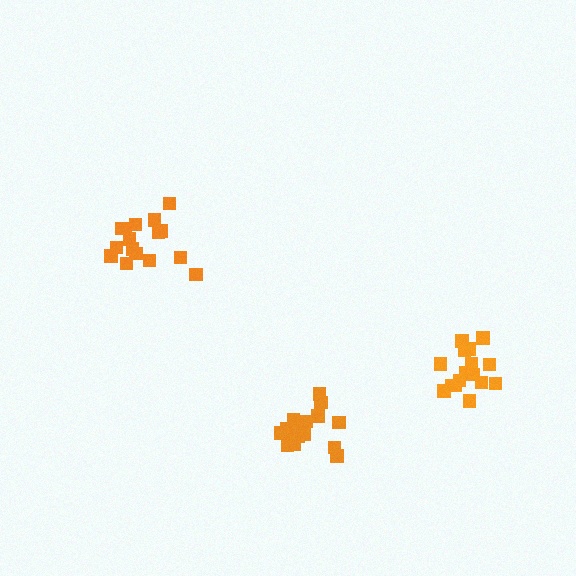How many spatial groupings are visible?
There are 3 spatial groupings.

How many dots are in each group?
Group 1: 16 dots, Group 2: 16 dots, Group 3: 16 dots (48 total).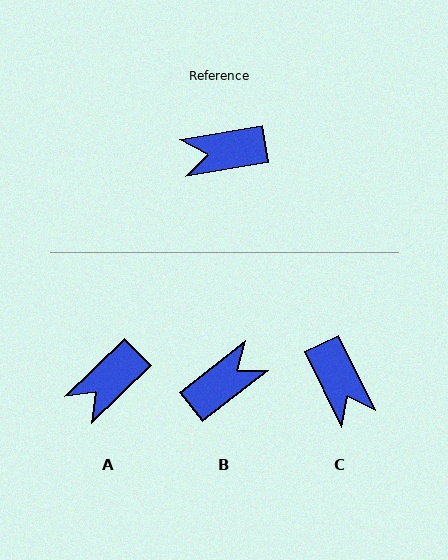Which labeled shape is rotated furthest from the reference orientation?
B, about 152 degrees away.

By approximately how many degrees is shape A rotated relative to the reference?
Approximately 34 degrees counter-clockwise.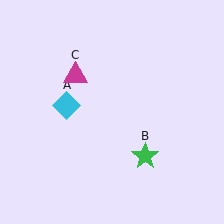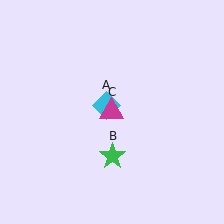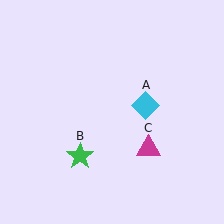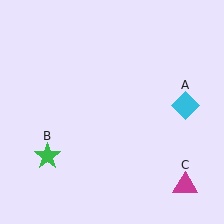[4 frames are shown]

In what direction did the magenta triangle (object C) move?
The magenta triangle (object C) moved down and to the right.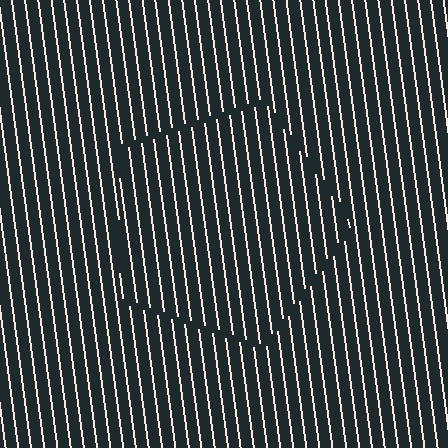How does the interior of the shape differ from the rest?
The interior of the shape contains the same grating, shifted by half a period — the contour is defined by the phase discontinuity where line-ends from the inner and outer gratings abut.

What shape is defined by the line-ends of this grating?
An illusory pentagon. The interior of the shape contains the same grating, shifted by half a period — the contour is defined by the phase discontinuity where line-ends from the inner and outer gratings abut.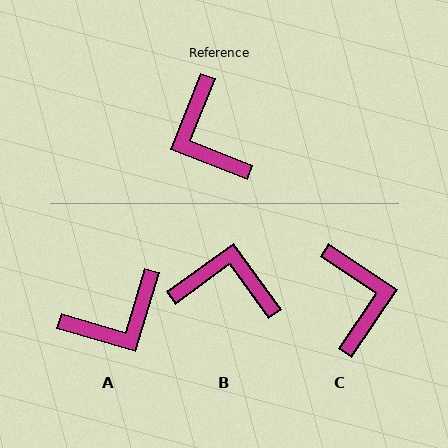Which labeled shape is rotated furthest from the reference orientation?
C, about 168 degrees away.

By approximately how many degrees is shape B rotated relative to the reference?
Approximately 122 degrees clockwise.